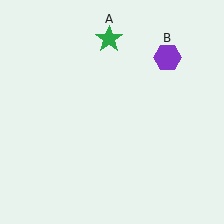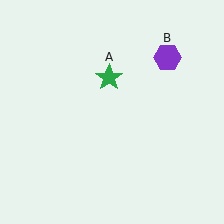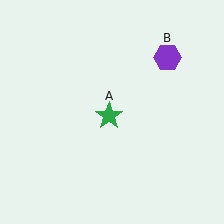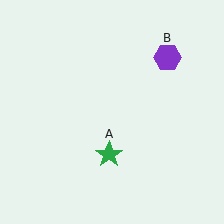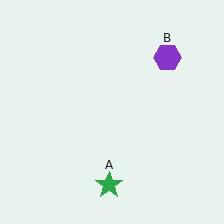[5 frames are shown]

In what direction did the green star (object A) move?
The green star (object A) moved down.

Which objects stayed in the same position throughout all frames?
Purple hexagon (object B) remained stationary.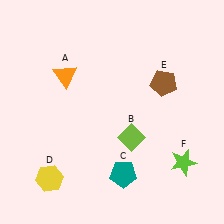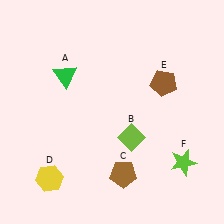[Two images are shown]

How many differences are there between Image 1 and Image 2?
There are 2 differences between the two images.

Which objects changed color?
A changed from orange to green. C changed from teal to brown.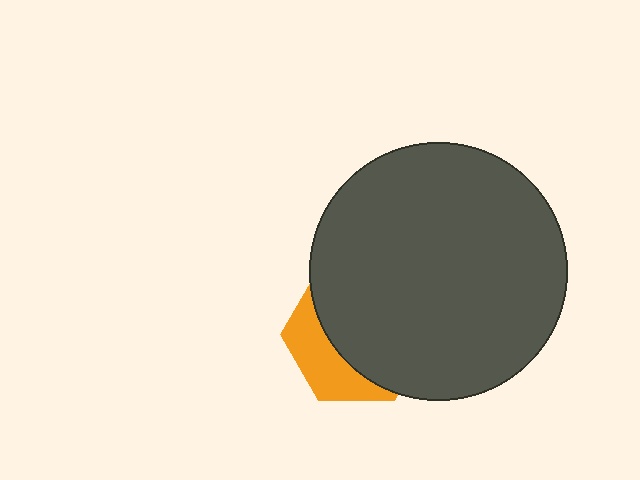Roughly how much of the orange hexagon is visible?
A small part of it is visible (roughly 33%).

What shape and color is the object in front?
The object in front is a dark gray circle.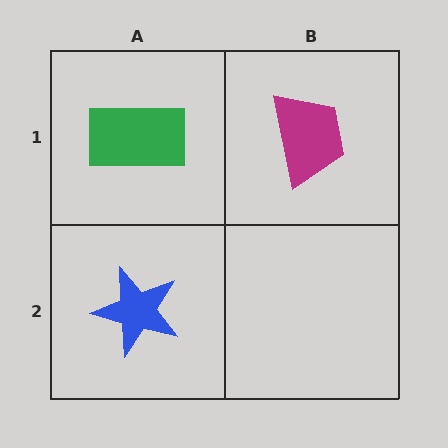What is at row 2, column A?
A blue star.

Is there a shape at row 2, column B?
No, that cell is empty.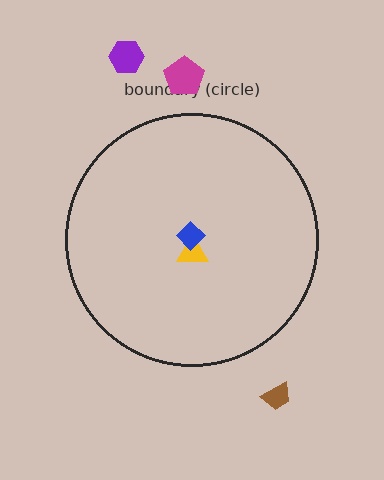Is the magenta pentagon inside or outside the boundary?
Outside.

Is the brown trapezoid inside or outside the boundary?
Outside.